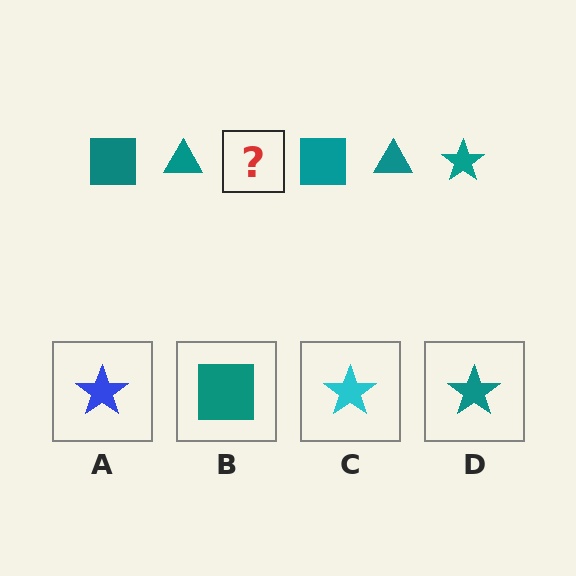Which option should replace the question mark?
Option D.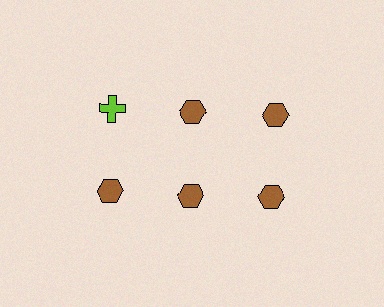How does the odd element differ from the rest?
It differs in both color (lime instead of brown) and shape (cross instead of hexagon).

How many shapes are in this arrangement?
There are 6 shapes arranged in a grid pattern.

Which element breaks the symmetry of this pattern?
The lime cross in the top row, leftmost column breaks the symmetry. All other shapes are brown hexagons.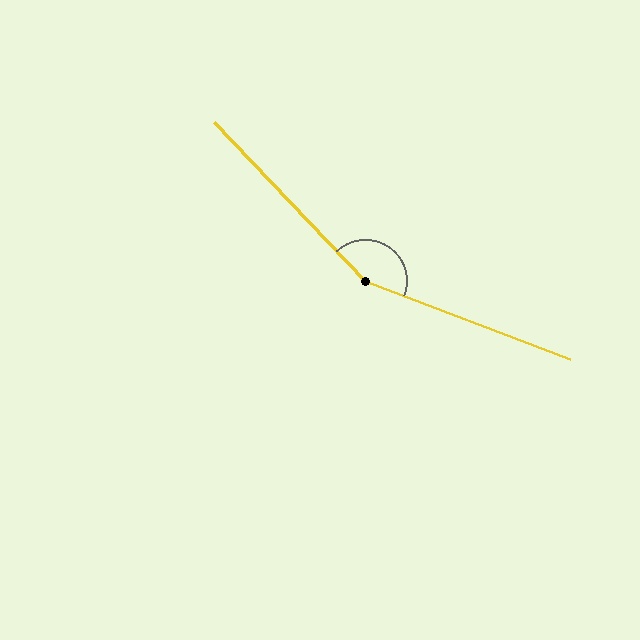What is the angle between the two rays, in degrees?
Approximately 155 degrees.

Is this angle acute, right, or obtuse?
It is obtuse.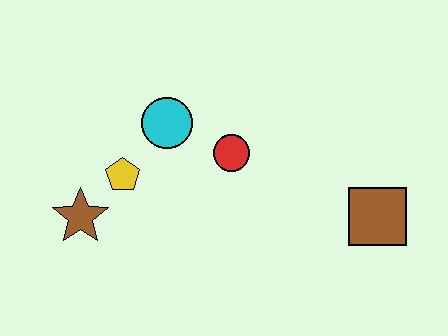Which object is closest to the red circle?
The cyan circle is closest to the red circle.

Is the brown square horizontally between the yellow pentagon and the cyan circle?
No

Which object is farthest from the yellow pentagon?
The brown square is farthest from the yellow pentagon.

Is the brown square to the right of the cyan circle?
Yes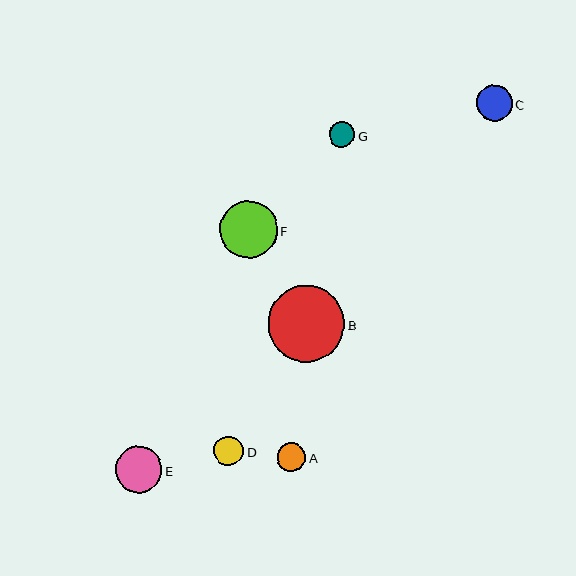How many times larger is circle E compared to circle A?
Circle E is approximately 1.6 times the size of circle A.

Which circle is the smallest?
Circle G is the smallest with a size of approximately 26 pixels.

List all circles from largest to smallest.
From largest to smallest: B, F, E, C, D, A, G.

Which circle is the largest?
Circle B is the largest with a size of approximately 76 pixels.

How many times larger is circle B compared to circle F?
Circle B is approximately 1.3 times the size of circle F.